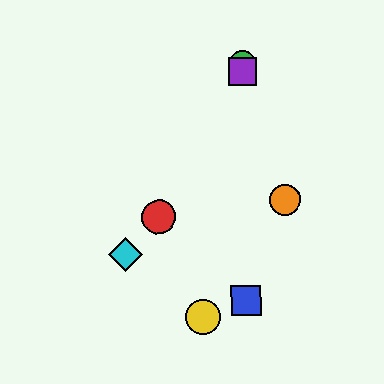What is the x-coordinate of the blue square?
The blue square is at x≈246.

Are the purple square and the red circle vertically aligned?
No, the purple square is at x≈243 and the red circle is at x≈159.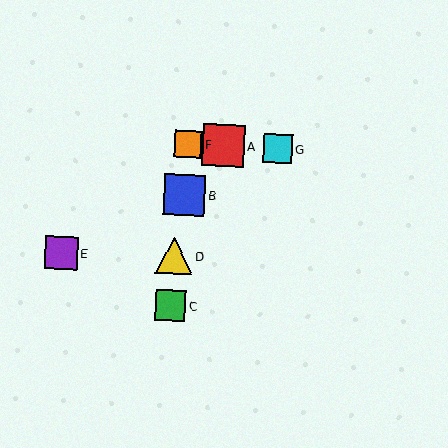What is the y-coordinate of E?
Object E is at y≈253.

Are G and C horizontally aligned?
No, G is at y≈149 and C is at y≈305.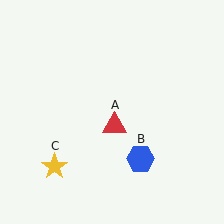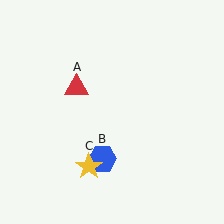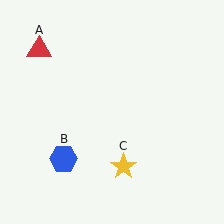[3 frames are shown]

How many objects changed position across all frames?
3 objects changed position: red triangle (object A), blue hexagon (object B), yellow star (object C).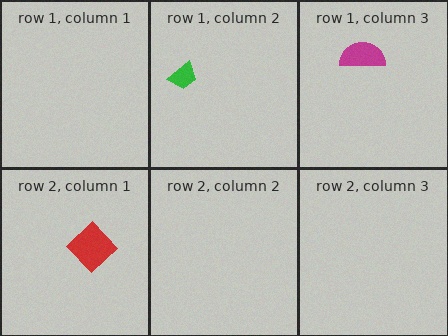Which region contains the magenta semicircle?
The row 1, column 3 region.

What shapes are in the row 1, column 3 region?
The magenta semicircle.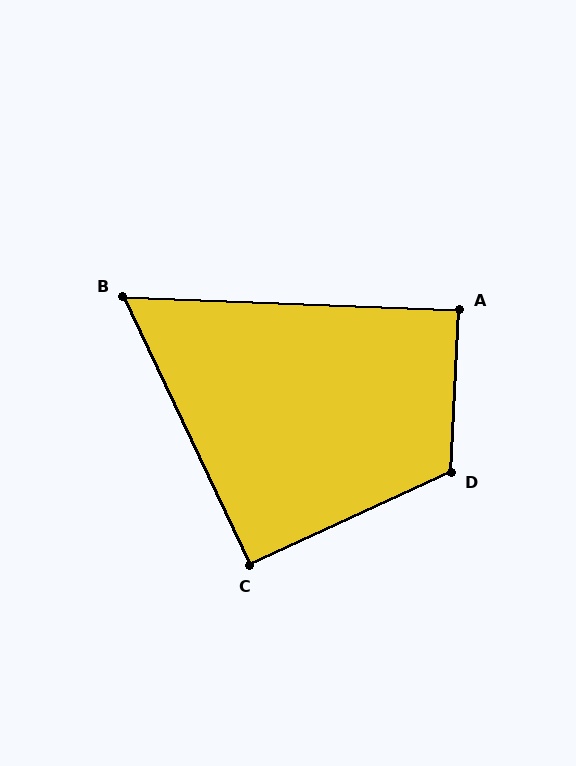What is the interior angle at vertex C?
Approximately 91 degrees (approximately right).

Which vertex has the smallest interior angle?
B, at approximately 62 degrees.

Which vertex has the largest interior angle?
D, at approximately 118 degrees.